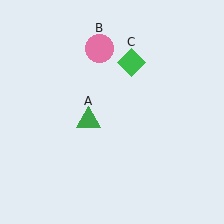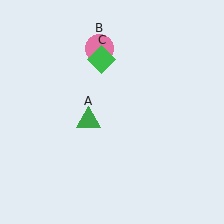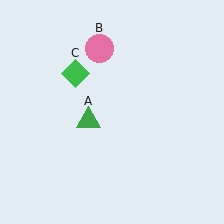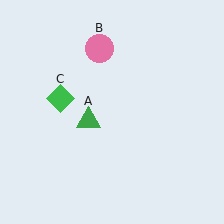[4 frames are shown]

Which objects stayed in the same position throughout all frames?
Green triangle (object A) and pink circle (object B) remained stationary.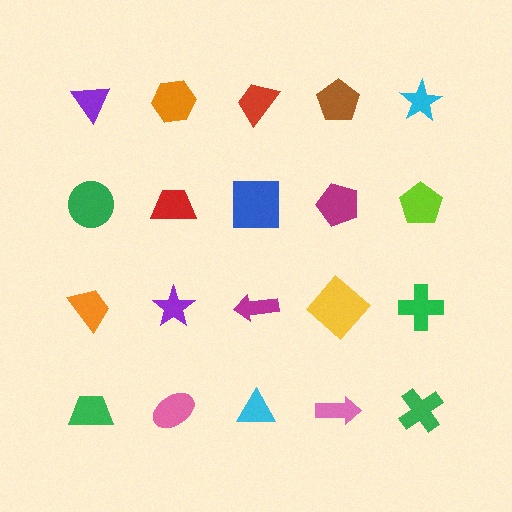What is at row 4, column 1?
A green trapezoid.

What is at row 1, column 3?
A red trapezoid.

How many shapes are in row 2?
5 shapes.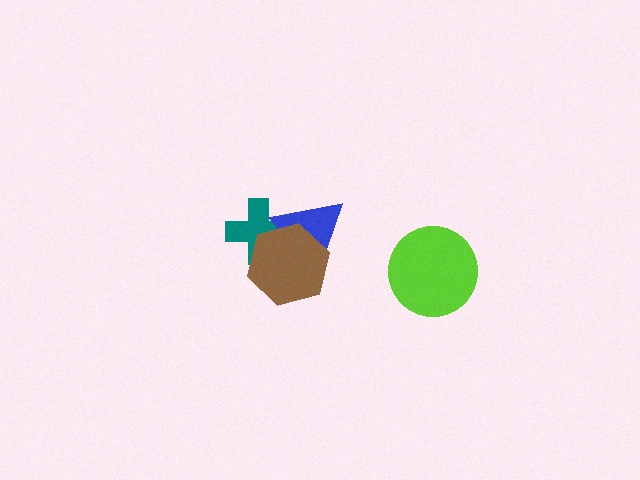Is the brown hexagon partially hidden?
No, no other shape covers it.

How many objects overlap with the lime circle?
0 objects overlap with the lime circle.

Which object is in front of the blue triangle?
The brown hexagon is in front of the blue triangle.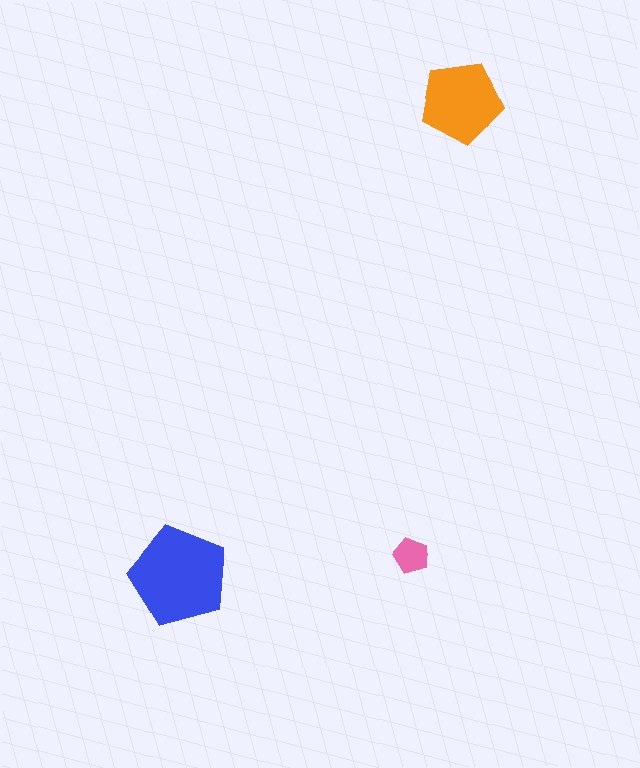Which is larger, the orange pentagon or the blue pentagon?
The blue one.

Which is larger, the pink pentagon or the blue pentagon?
The blue one.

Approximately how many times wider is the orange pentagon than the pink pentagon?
About 2.5 times wider.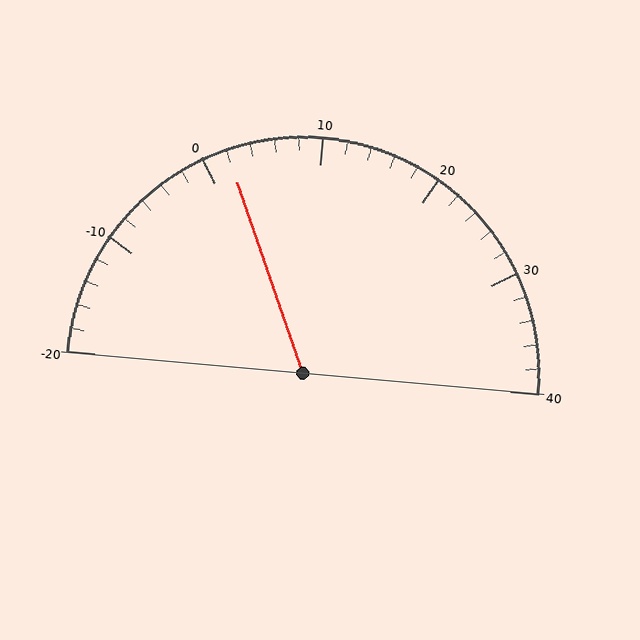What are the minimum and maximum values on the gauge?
The gauge ranges from -20 to 40.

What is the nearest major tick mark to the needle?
The nearest major tick mark is 0.